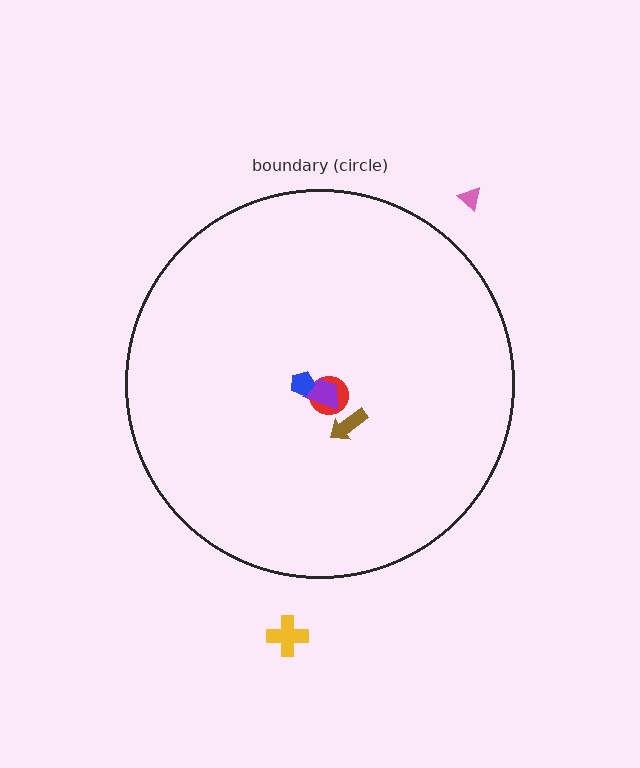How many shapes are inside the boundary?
4 inside, 2 outside.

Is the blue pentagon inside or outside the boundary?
Inside.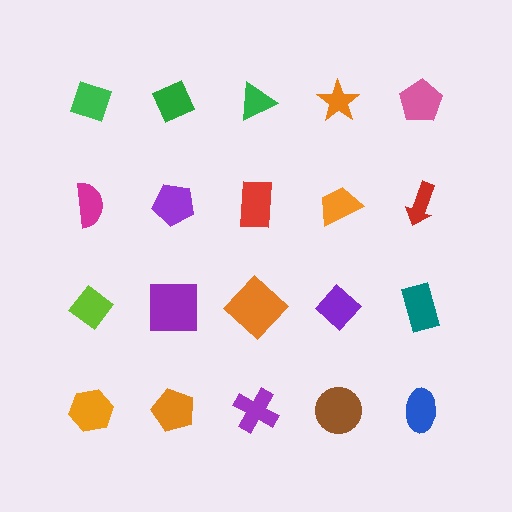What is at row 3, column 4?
A purple diamond.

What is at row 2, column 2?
A purple pentagon.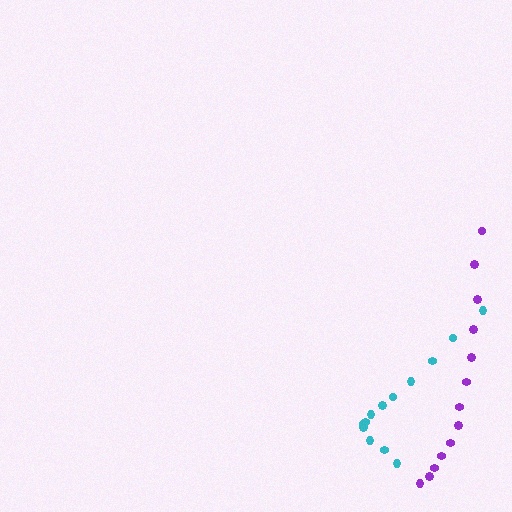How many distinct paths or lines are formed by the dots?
There are 2 distinct paths.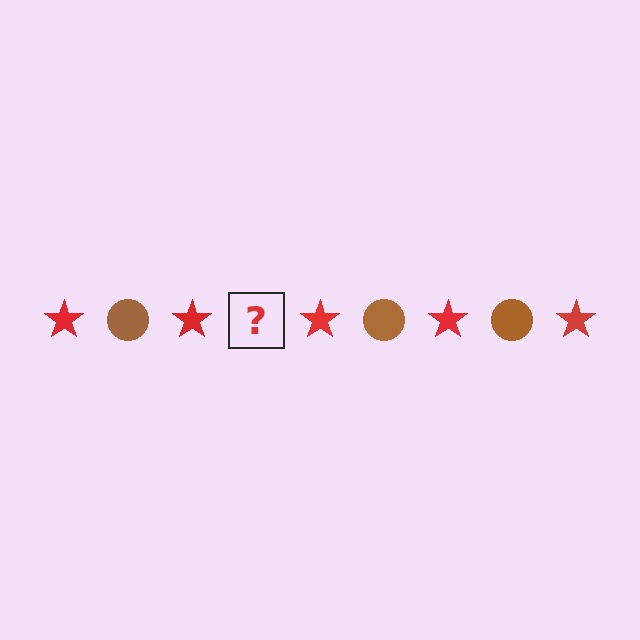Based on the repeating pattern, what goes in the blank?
The blank should be a brown circle.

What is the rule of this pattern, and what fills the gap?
The rule is that the pattern alternates between red star and brown circle. The gap should be filled with a brown circle.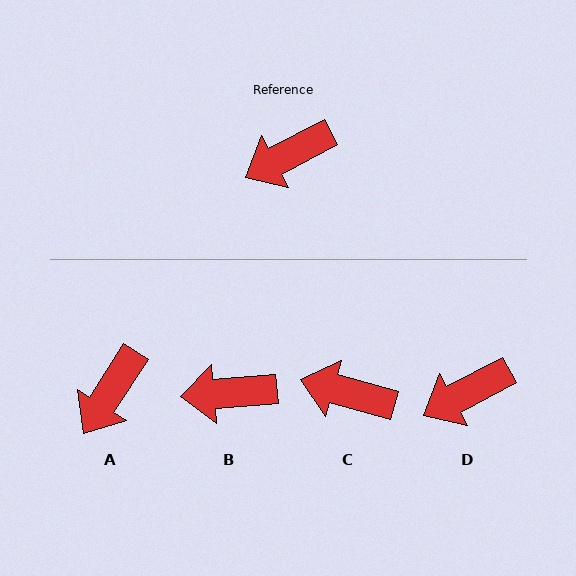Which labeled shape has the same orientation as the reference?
D.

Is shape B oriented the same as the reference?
No, it is off by about 23 degrees.